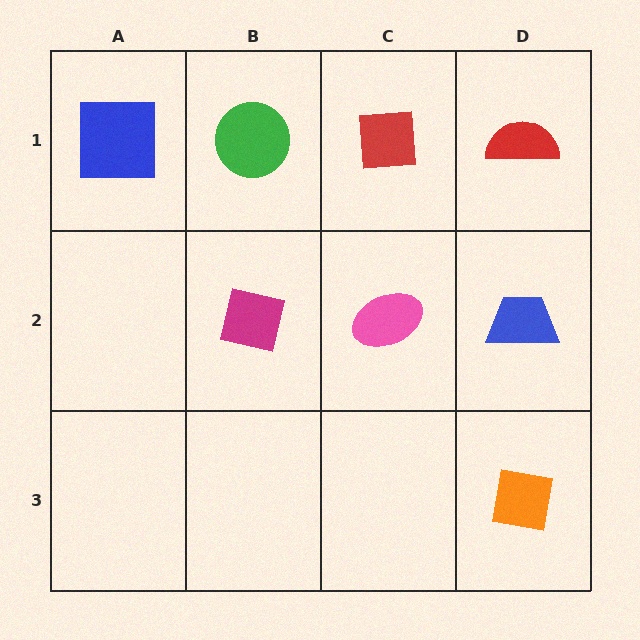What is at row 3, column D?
An orange square.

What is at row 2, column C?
A pink ellipse.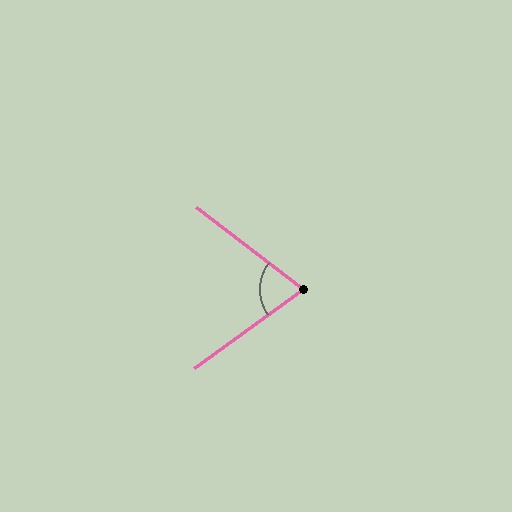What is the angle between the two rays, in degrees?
Approximately 73 degrees.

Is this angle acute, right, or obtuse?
It is acute.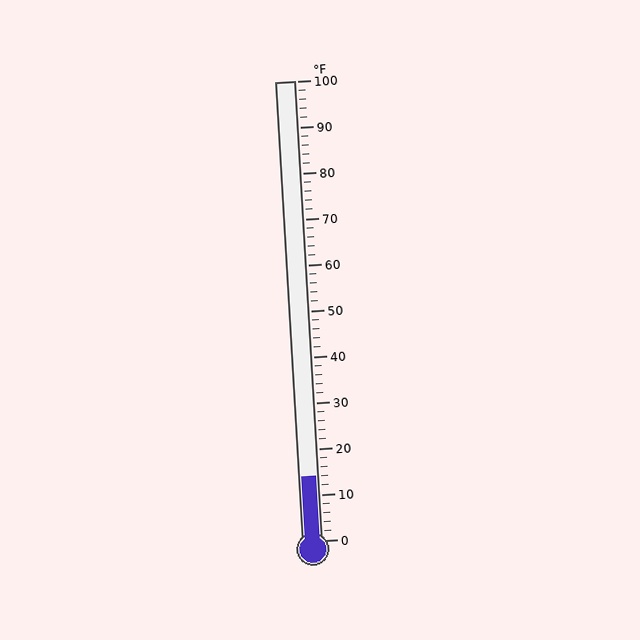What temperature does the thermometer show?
The thermometer shows approximately 14°F.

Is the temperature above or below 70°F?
The temperature is below 70°F.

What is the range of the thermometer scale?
The thermometer scale ranges from 0°F to 100°F.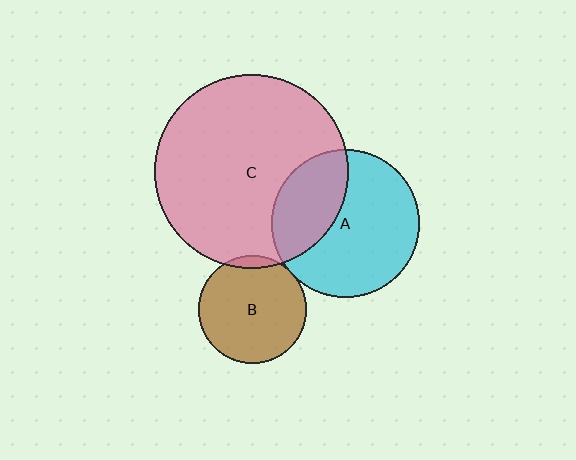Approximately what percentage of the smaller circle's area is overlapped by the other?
Approximately 5%.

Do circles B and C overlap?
Yes.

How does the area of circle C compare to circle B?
Approximately 3.2 times.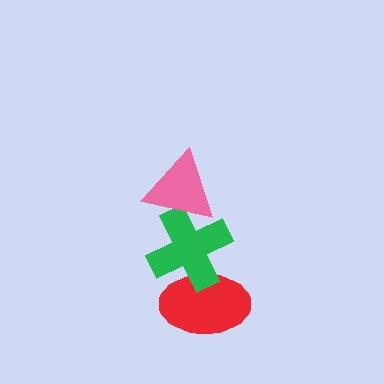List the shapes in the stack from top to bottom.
From top to bottom: the pink triangle, the green cross, the red ellipse.